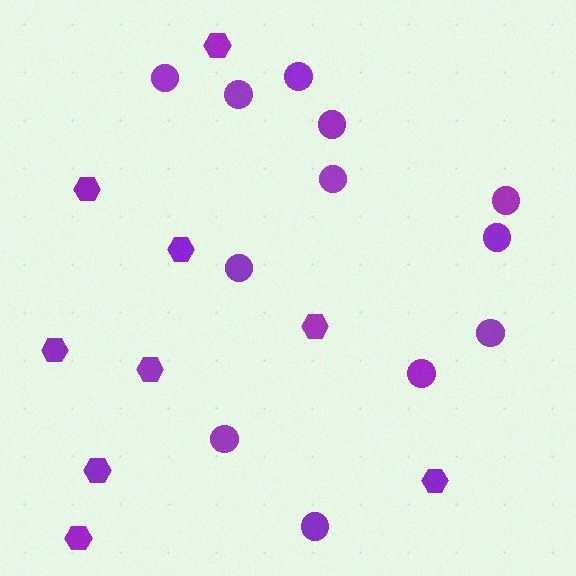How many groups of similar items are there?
There are 2 groups: one group of circles (12) and one group of hexagons (9).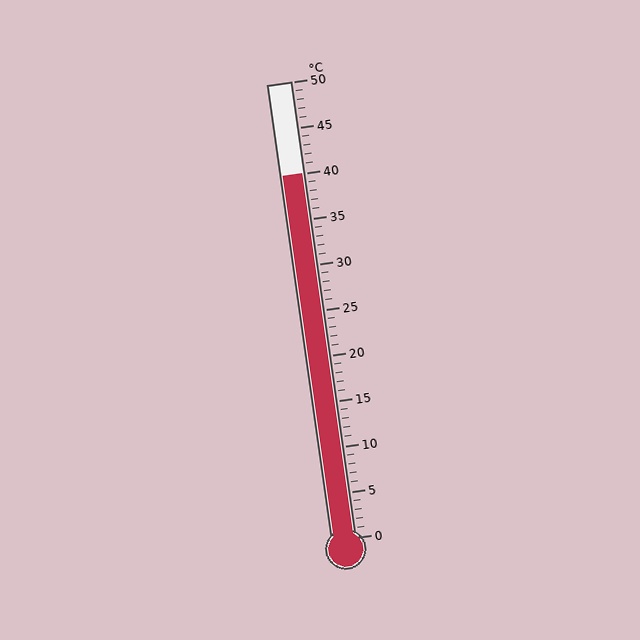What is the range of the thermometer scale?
The thermometer scale ranges from 0°C to 50°C.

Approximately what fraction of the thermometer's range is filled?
The thermometer is filled to approximately 80% of its range.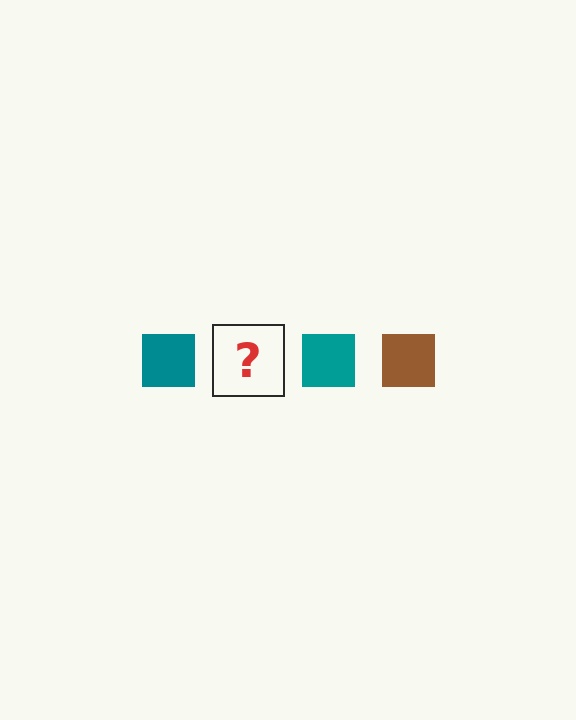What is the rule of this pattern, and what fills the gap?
The rule is that the pattern cycles through teal, brown squares. The gap should be filled with a brown square.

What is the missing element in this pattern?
The missing element is a brown square.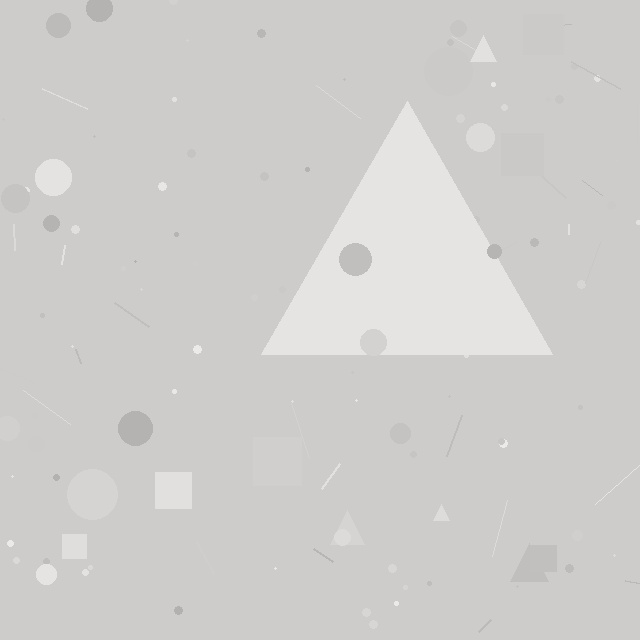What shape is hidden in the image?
A triangle is hidden in the image.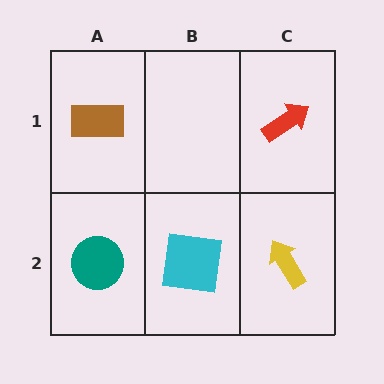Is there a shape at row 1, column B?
No, that cell is empty.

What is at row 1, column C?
A red arrow.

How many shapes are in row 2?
3 shapes.